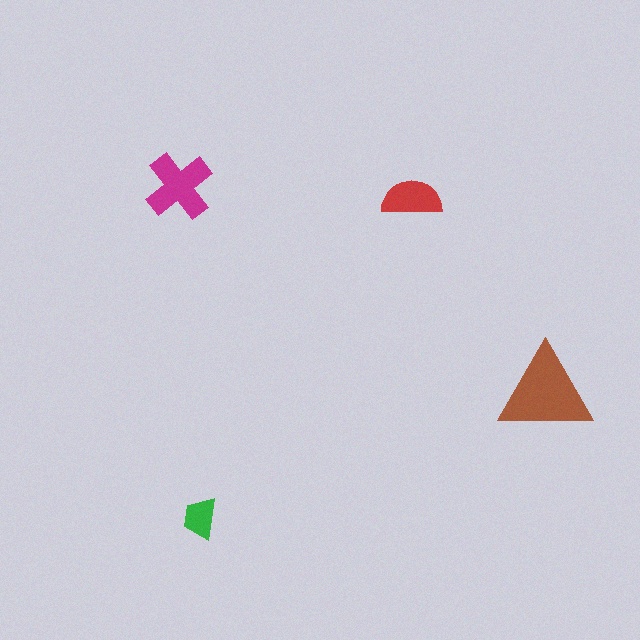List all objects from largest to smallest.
The brown triangle, the magenta cross, the red semicircle, the green trapezoid.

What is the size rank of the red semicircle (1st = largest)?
3rd.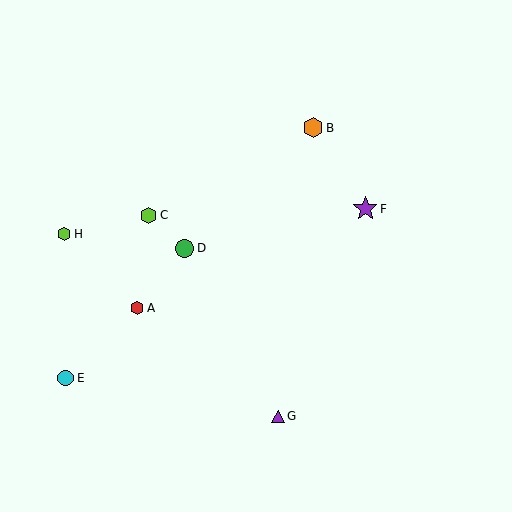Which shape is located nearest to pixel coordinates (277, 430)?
The purple triangle (labeled G) at (278, 416) is nearest to that location.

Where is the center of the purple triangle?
The center of the purple triangle is at (278, 416).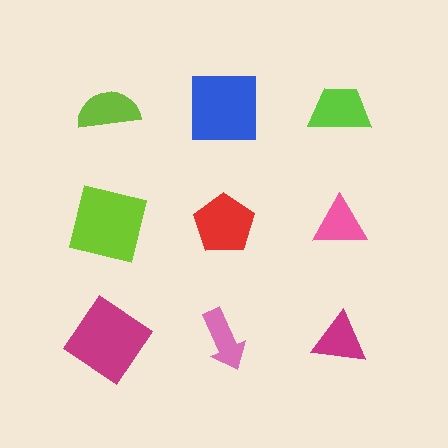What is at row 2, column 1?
A lime square.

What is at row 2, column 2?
A red pentagon.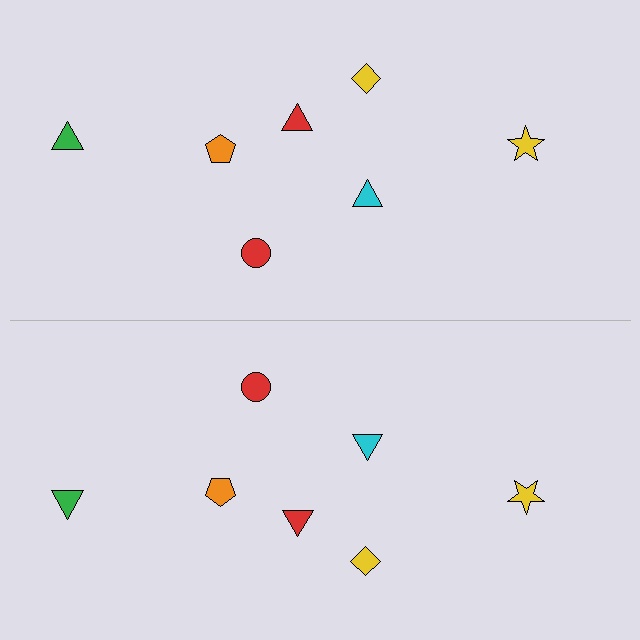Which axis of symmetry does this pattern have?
The pattern has a horizontal axis of symmetry running through the center of the image.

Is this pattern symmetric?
Yes, this pattern has bilateral (reflection) symmetry.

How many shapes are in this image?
There are 14 shapes in this image.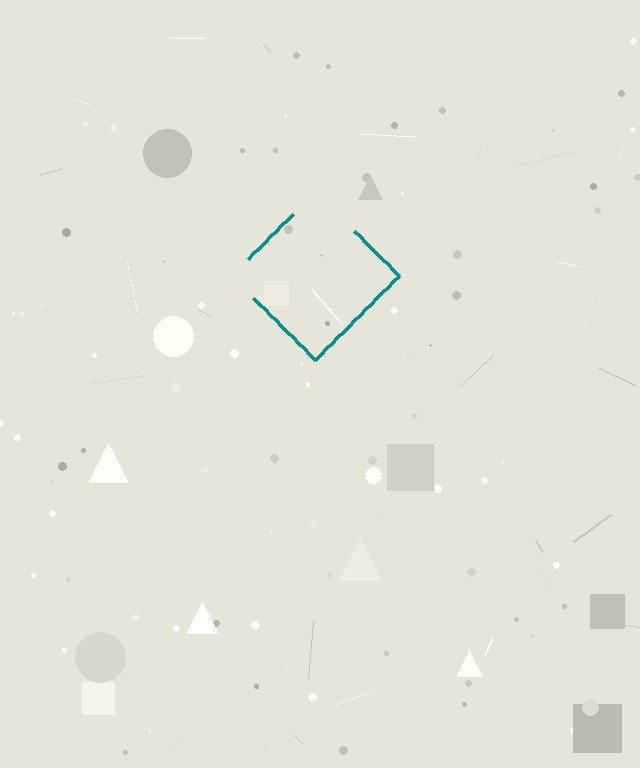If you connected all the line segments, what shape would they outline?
They would outline a diamond.